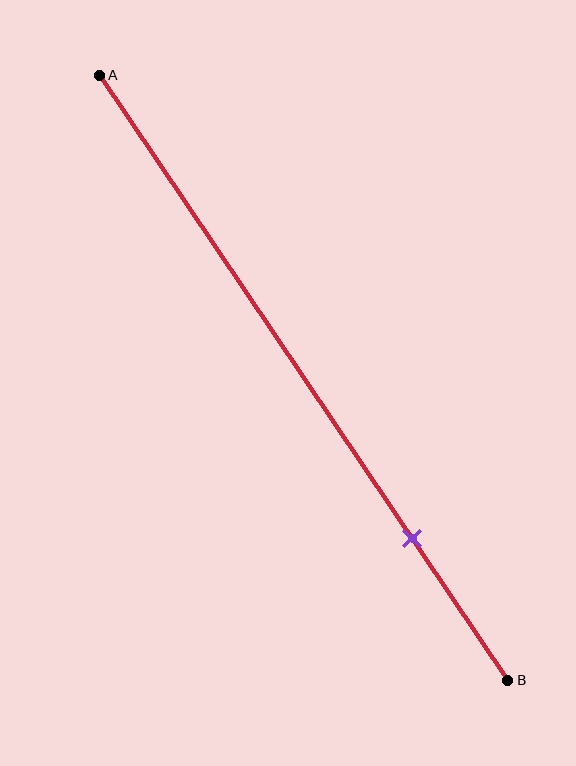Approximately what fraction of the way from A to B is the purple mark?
The purple mark is approximately 75% of the way from A to B.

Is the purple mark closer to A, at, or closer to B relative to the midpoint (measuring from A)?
The purple mark is closer to point B than the midpoint of segment AB.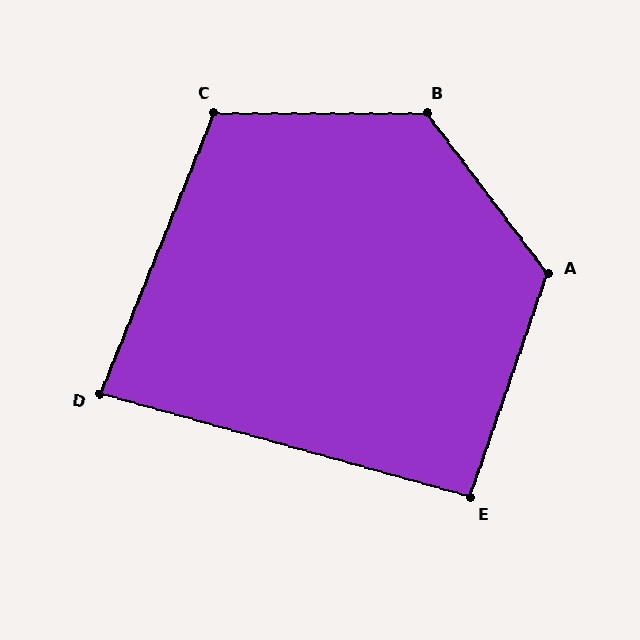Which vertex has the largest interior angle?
B, at approximately 127 degrees.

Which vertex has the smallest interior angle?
D, at approximately 84 degrees.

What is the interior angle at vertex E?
Approximately 94 degrees (approximately right).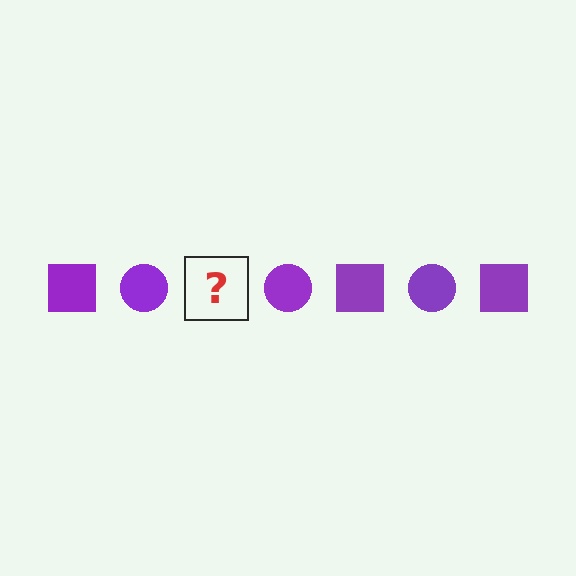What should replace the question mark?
The question mark should be replaced with a purple square.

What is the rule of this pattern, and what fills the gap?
The rule is that the pattern cycles through square, circle shapes in purple. The gap should be filled with a purple square.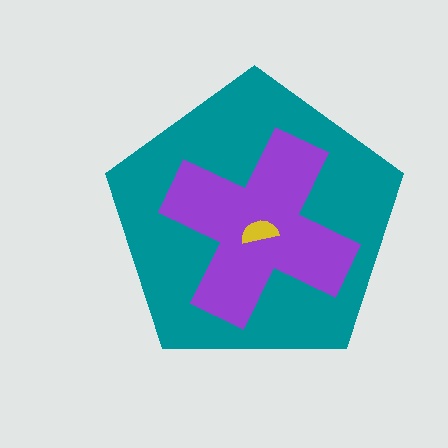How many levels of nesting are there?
3.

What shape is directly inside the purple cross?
The yellow semicircle.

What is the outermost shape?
The teal pentagon.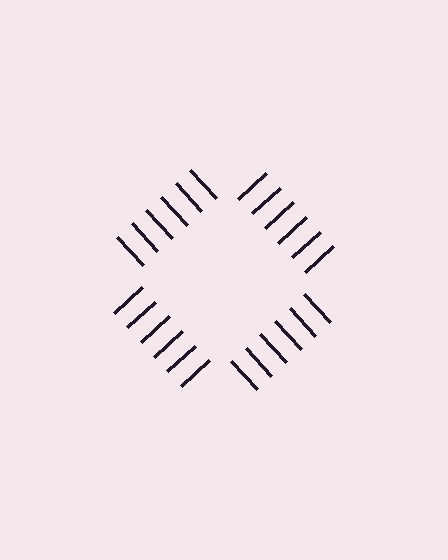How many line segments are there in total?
24 — 6 along each of the 4 edges.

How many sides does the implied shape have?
4 sides — the line-ends trace a square.